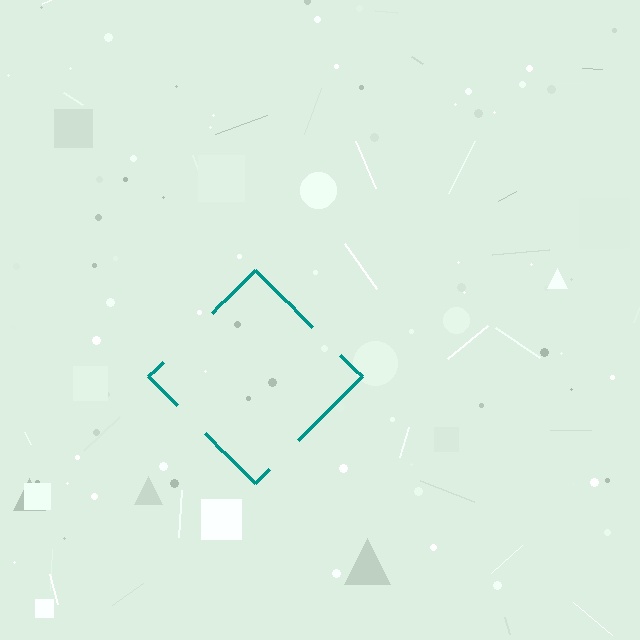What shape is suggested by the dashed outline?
The dashed outline suggests a diamond.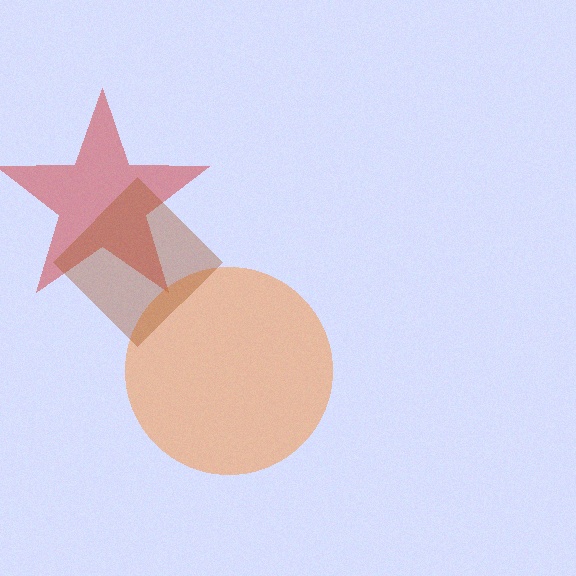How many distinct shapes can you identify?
There are 3 distinct shapes: a red star, an orange circle, a brown diamond.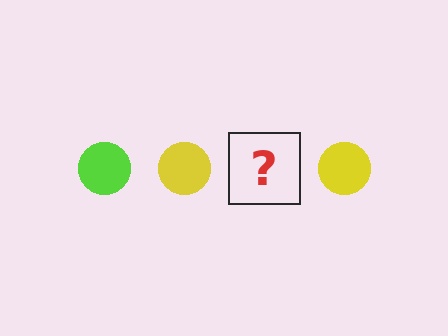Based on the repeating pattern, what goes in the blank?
The blank should be a lime circle.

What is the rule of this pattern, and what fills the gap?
The rule is that the pattern cycles through lime, yellow circles. The gap should be filled with a lime circle.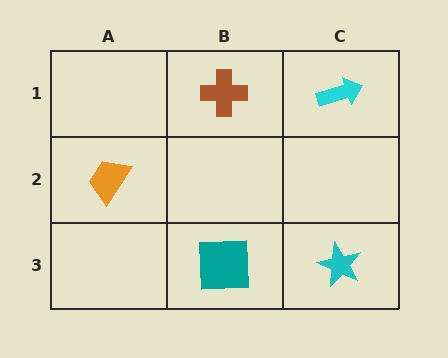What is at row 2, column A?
An orange trapezoid.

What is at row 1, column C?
A cyan arrow.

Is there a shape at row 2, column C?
No, that cell is empty.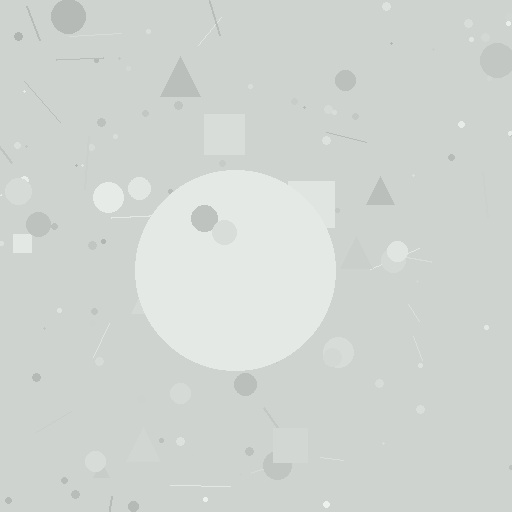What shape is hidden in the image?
A circle is hidden in the image.